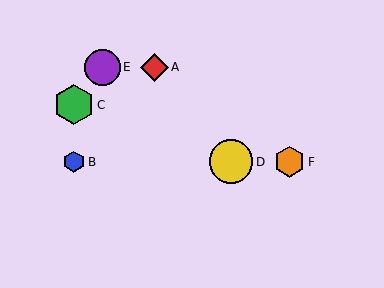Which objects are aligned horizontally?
Objects B, D, F are aligned horizontally.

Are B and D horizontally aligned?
Yes, both are at y≈162.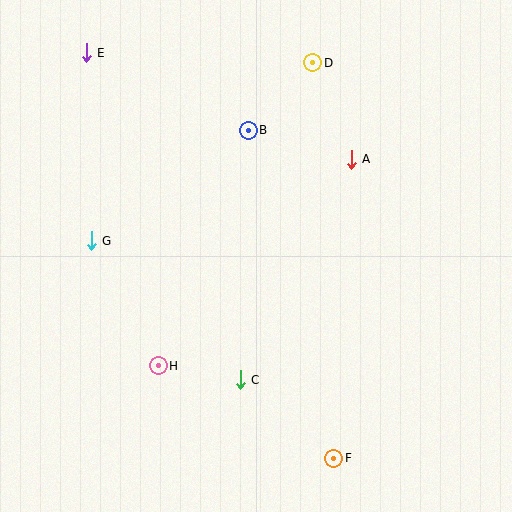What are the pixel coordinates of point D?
Point D is at (313, 63).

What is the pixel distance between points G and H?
The distance between G and H is 142 pixels.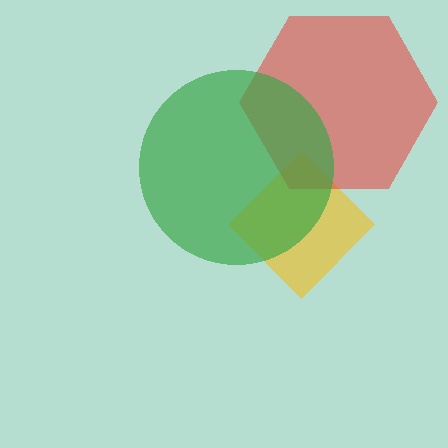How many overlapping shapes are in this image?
There are 3 overlapping shapes in the image.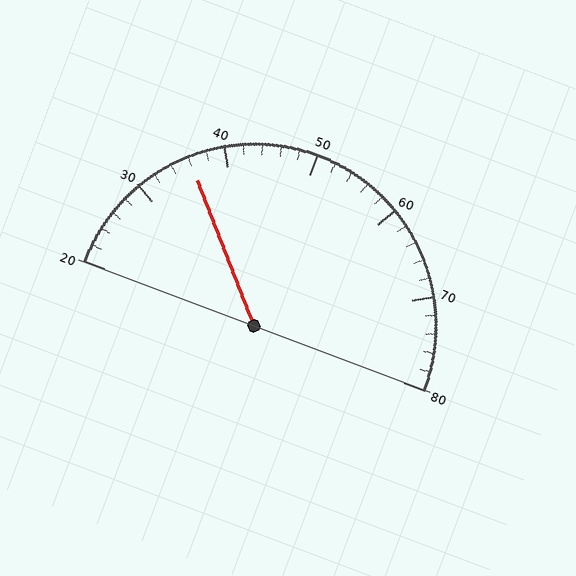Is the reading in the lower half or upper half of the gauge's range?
The reading is in the lower half of the range (20 to 80).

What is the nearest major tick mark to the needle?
The nearest major tick mark is 40.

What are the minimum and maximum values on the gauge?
The gauge ranges from 20 to 80.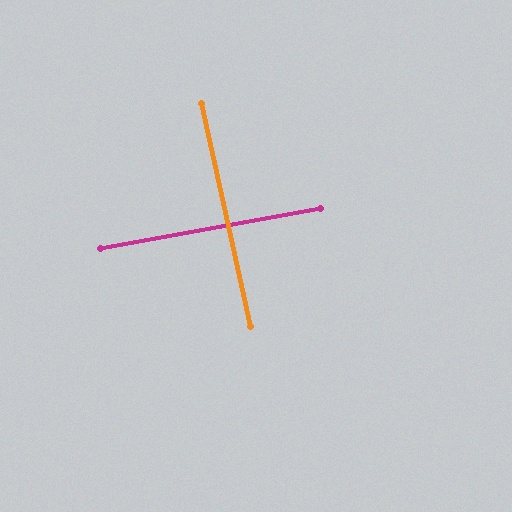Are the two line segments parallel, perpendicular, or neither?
Perpendicular — they meet at approximately 88°.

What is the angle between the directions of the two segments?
Approximately 88 degrees.